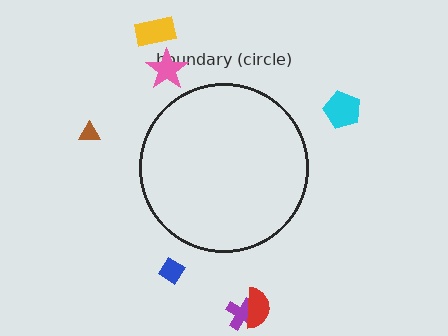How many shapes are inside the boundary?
0 inside, 7 outside.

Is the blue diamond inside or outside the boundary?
Outside.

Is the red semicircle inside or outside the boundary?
Outside.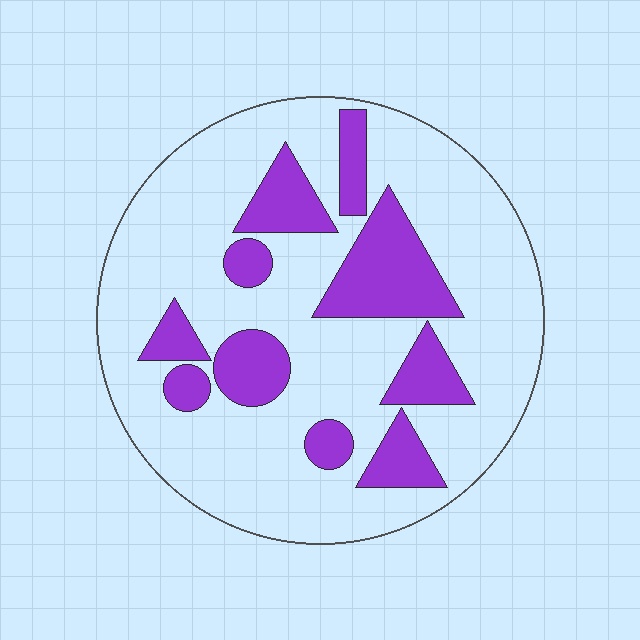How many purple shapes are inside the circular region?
10.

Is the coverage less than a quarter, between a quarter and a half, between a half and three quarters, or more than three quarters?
Less than a quarter.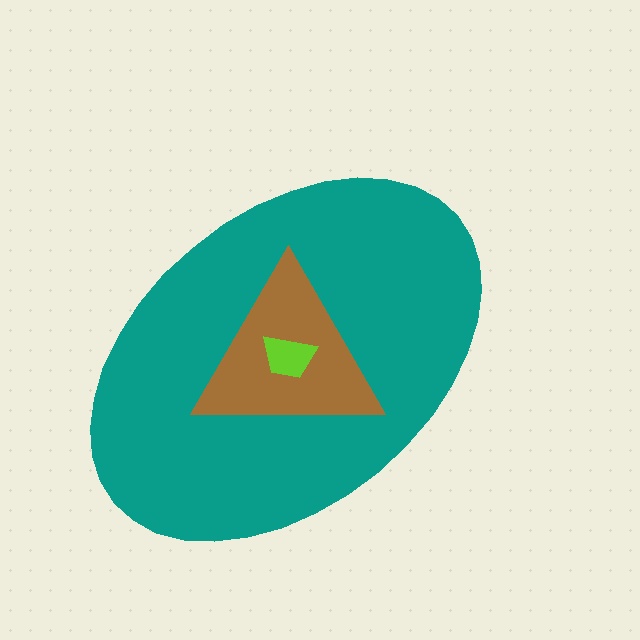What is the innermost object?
The lime trapezoid.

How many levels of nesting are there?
3.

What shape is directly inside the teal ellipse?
The brown triangle.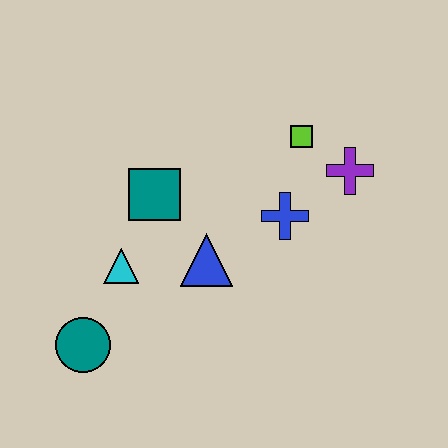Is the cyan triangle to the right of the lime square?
No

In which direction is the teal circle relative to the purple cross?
The teal circle is to the left of the purple cross.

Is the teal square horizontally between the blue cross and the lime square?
No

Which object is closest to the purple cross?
The lime square is closest to the purple cross.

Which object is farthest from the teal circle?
The purple cross is farthest from the teal circle.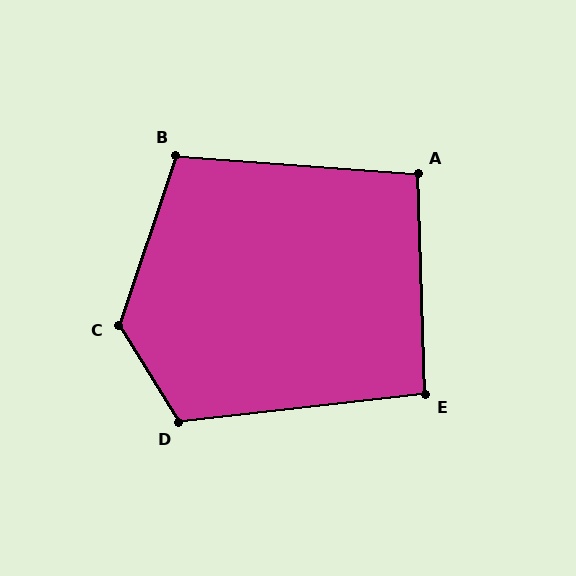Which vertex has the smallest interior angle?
E, at approximately 95 degrees.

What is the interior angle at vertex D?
Approximately 115 degrees (obtuse).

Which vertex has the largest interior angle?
C, at approximately 130 degrees.